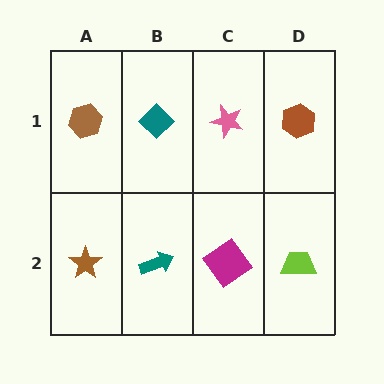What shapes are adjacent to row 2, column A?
A brown hexagon (row 1, column A), a teal arrow (row 2, column B).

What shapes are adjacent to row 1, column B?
A teal arrow (row 2, column B), a brown hexagon (row 1, column A), a pink star (row 1, column C).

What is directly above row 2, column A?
A brown hexagon.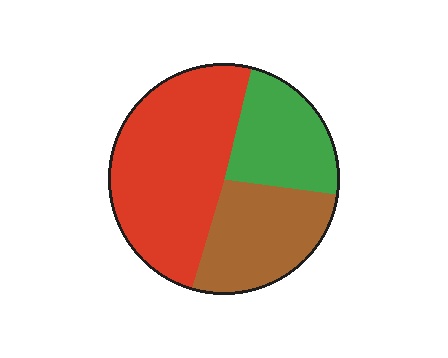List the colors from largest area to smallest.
From largest to smallest: red, brown, green.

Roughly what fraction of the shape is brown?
Brown takes up between a sixth and a third of the shape.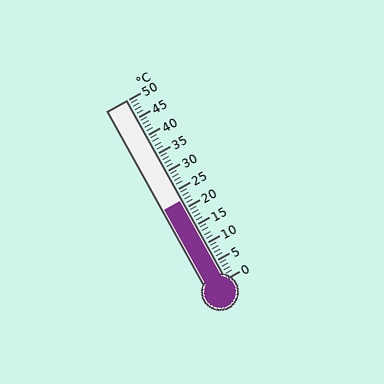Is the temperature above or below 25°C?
The temperature is below 25°C.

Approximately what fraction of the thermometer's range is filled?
The thermometer is filled to approximately 45% of its range.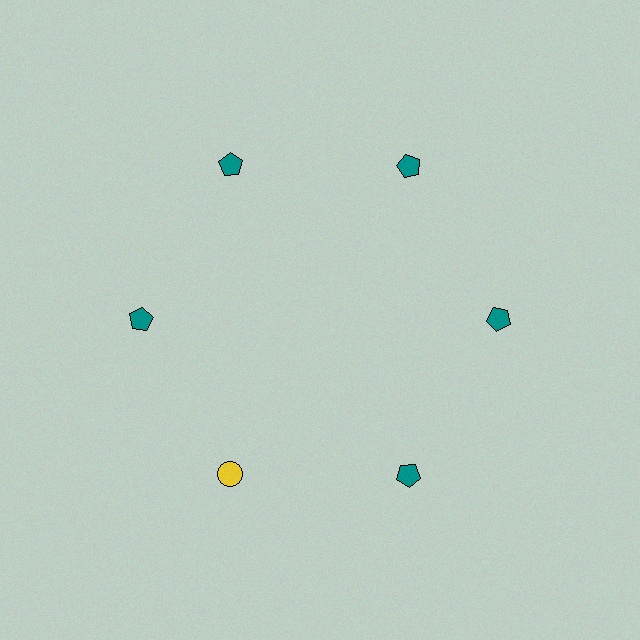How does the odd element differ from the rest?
It differs in both color (yellow instead of teal) and shape (circle instead of pentagon).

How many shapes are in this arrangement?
There are 6 shapes arranged in a ring pattern.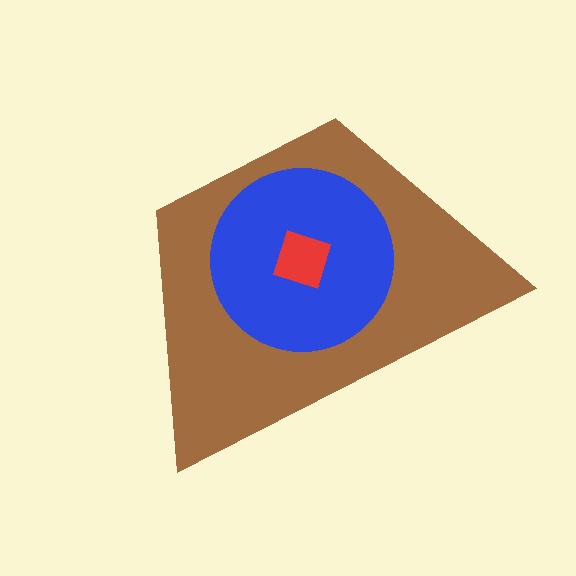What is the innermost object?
The red square.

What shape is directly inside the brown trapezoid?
The blue circle.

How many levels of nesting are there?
3.